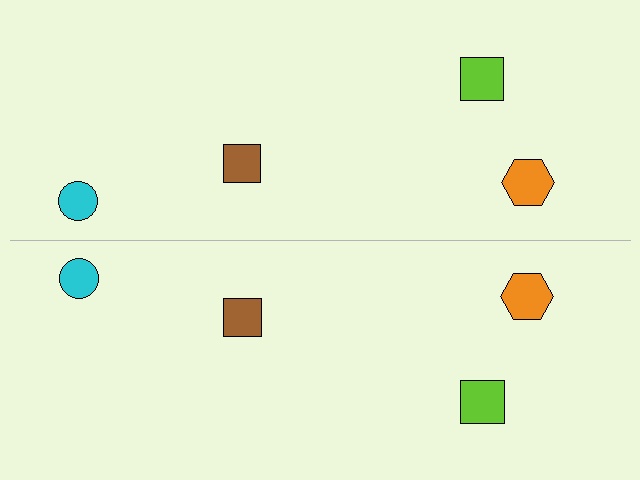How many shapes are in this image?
There are 8 shapes in this image.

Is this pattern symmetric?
Yes, this pattern has bilateral (reflection) symmetry.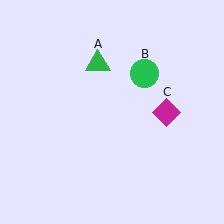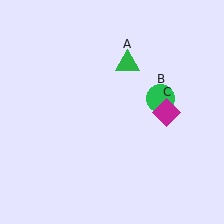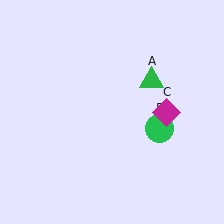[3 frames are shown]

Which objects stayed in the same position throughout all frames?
Magenta diamond (object C) remained stationary.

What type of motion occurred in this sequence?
The green triangle (object A), green circle (object B) rotated clockwise around the center of the scene.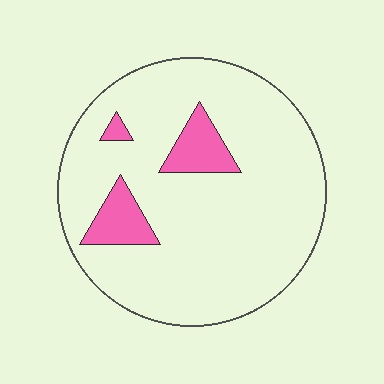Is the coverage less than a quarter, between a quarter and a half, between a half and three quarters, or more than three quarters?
Less than a quarter.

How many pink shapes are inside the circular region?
3.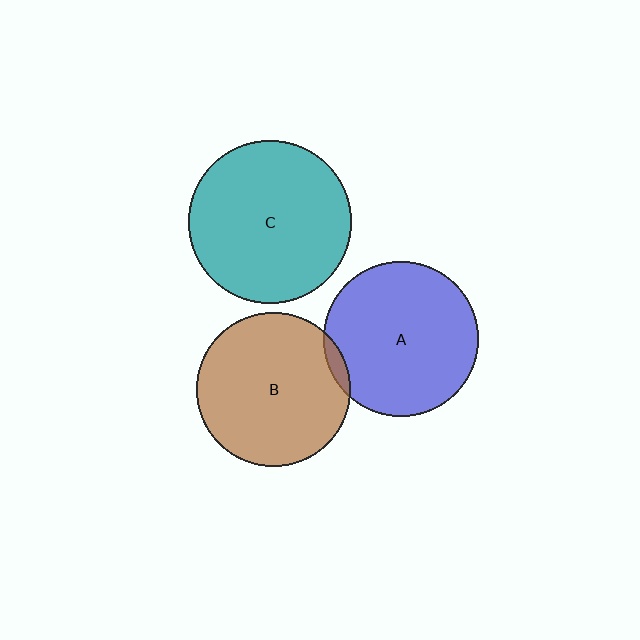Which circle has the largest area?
Circle C (teal).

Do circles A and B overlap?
Yes.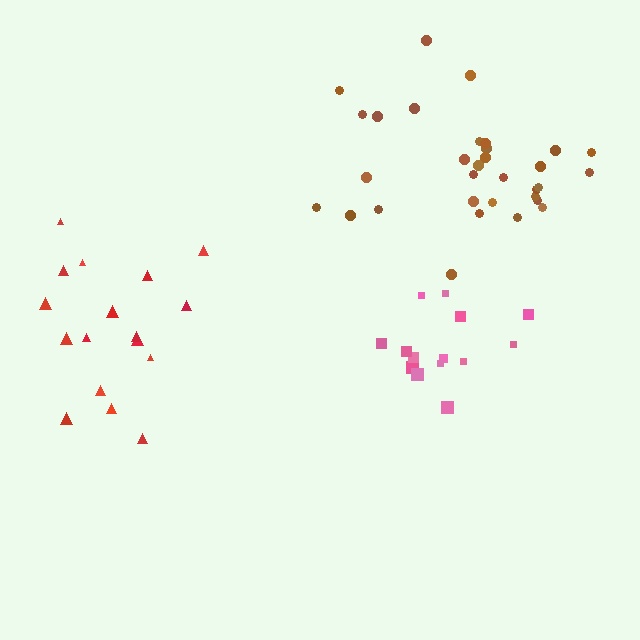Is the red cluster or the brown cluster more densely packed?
Brown.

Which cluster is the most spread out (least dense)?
Red.